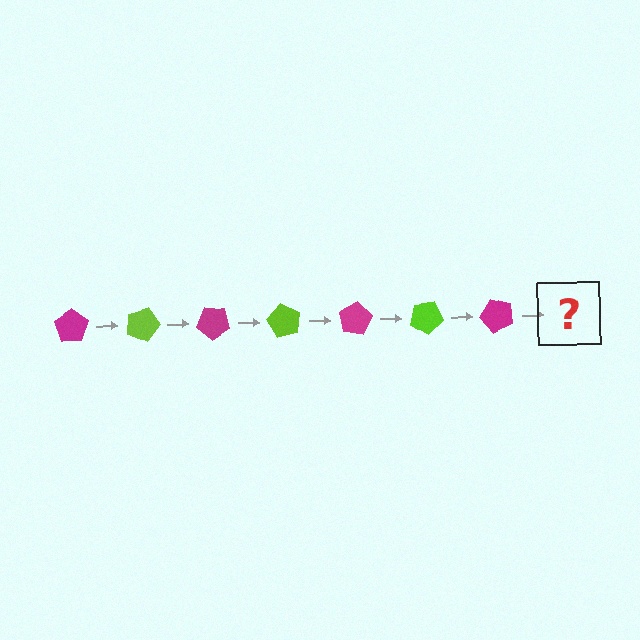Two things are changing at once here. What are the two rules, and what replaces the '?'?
The two rules are that it rotates 20 degrees each step and the color cycles through magenta and lime. The '?' should be a lime pentagon, rotated 140 degrees from the start.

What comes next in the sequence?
The next element should be a lime pentagon, rotated 140 degrees from the start.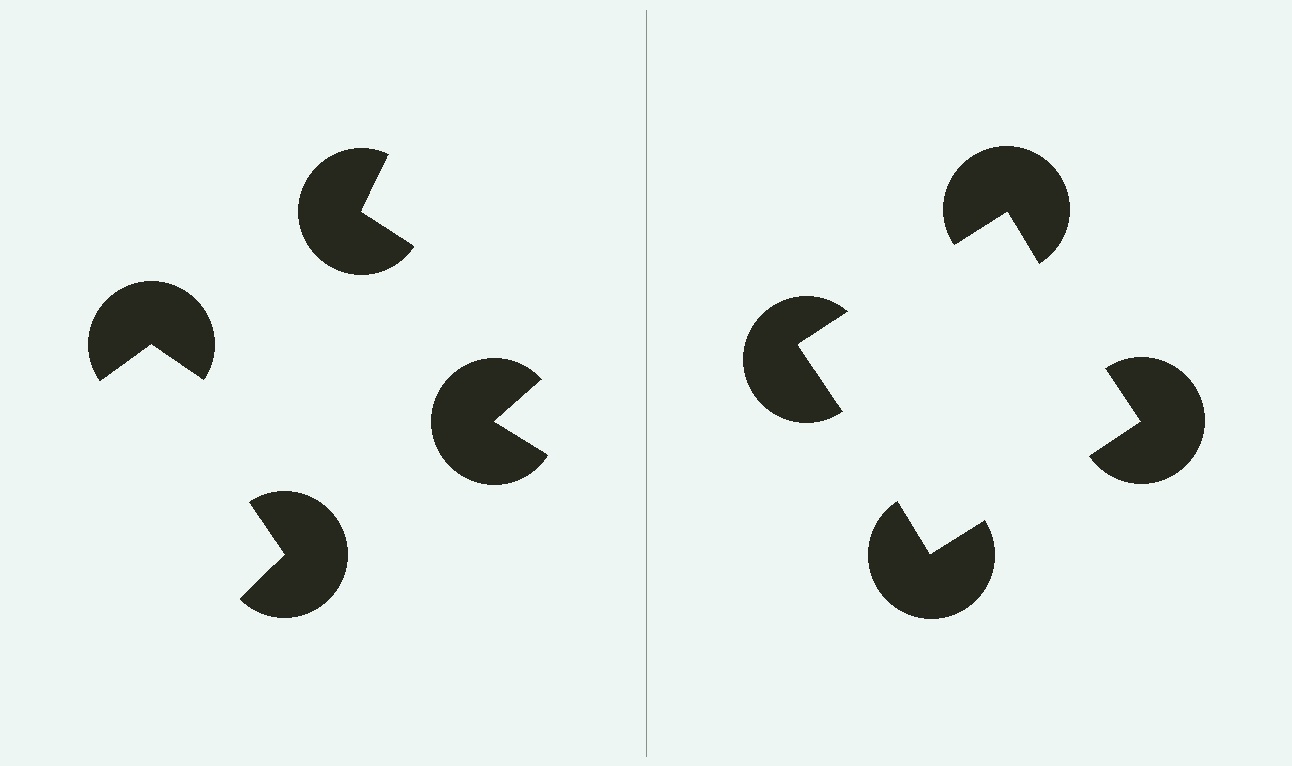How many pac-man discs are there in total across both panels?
8 — 4 on each side.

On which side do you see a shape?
An illusory square appears on the right side. On the left side the wedge cuts are rotated, so no coherent shape forms.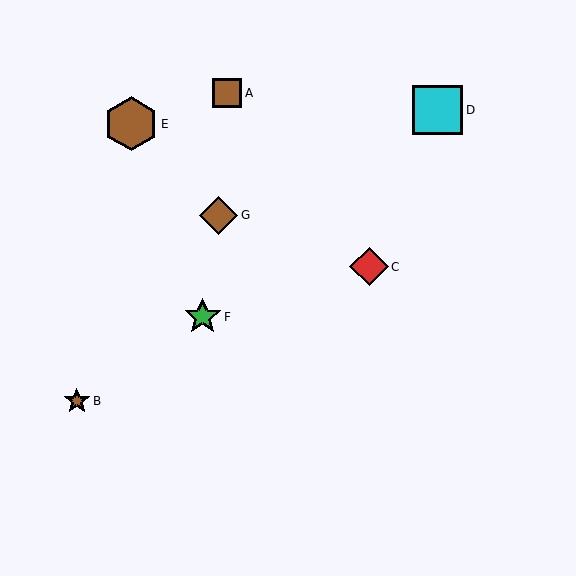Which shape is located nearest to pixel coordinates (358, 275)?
The red diamond (labeled C) at (369, 267) is nearest to that location.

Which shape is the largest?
The brown hexagon (labeled E) is the largest.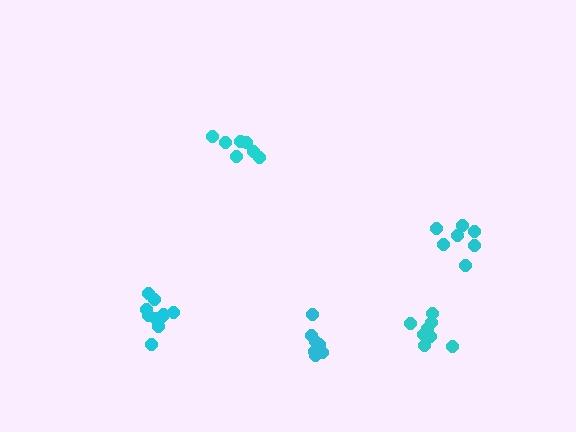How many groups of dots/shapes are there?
There are 5 groups.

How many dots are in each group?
Group 1: 11 dots, Group 2: 7 dots, Group 3: 8 dots, Group 4: 7 dots, Group 5: 8 dots (41 total).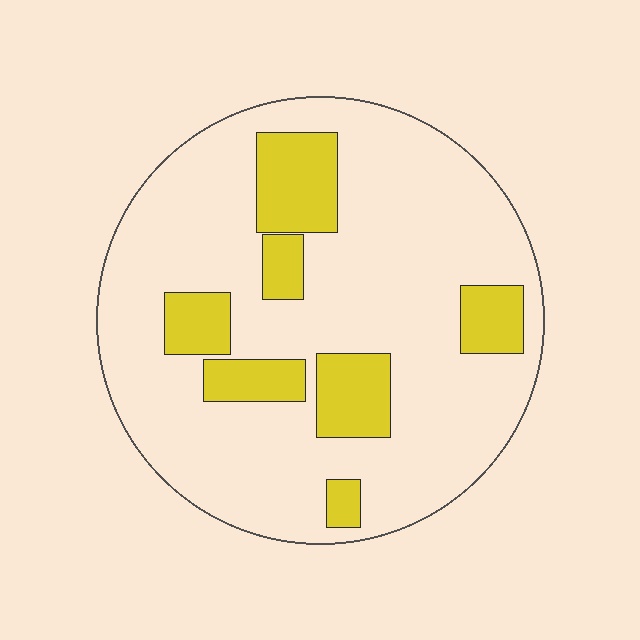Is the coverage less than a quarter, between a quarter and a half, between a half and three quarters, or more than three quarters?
Less than a quarter.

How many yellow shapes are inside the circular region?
7.